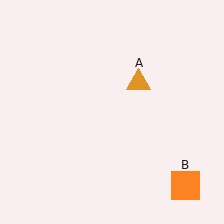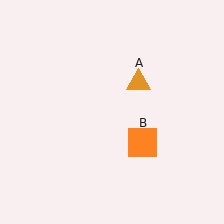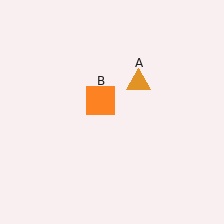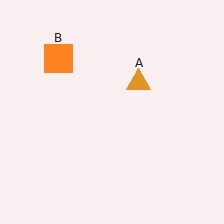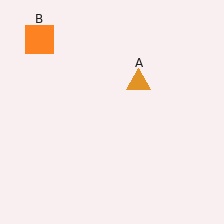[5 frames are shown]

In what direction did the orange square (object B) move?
The orange square (object B) moved up and to the left.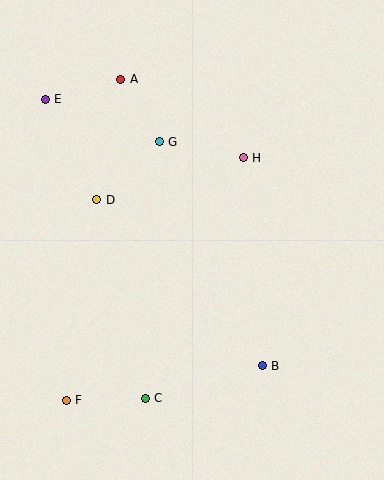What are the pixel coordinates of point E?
Point E is at (45, 99).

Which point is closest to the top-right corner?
Point H is closest to the top-right corner.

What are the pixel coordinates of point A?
Point A is at (121, 79).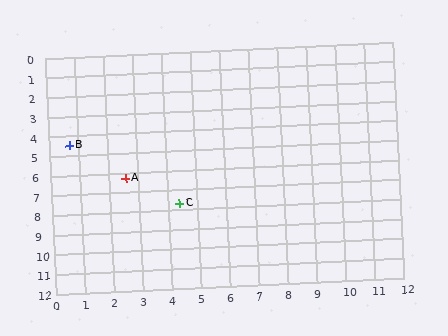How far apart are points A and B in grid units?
Points A and B are about 2.6 grid units apart.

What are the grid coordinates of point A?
Point A is at approximately (2.6, 6.3).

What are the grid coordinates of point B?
Point B is at approximately (0.7, 4.5).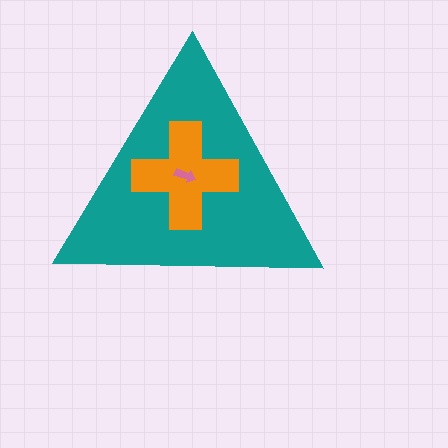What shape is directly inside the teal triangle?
The orange cross.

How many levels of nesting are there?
3.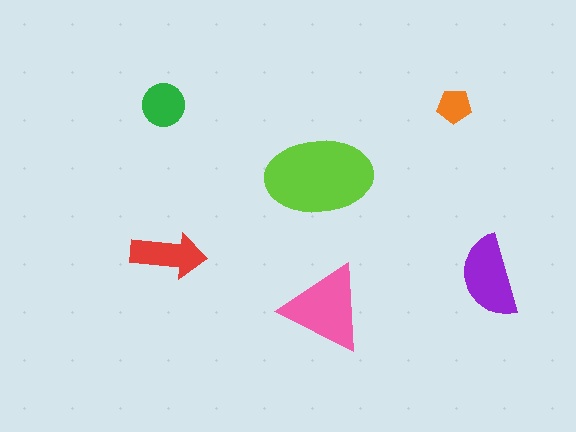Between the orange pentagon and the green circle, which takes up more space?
The green circle.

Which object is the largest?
The lime ellipse.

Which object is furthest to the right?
The purple semicircle is rightmost.